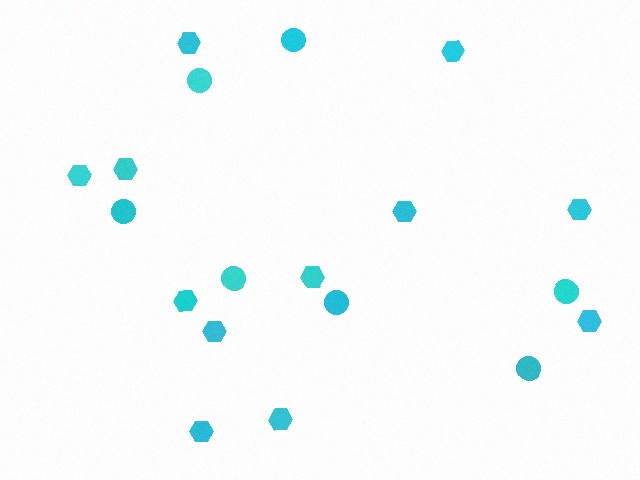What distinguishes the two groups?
There are 2 groups: one group of circles (7) and one group of hexagons (12).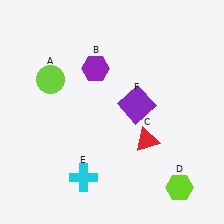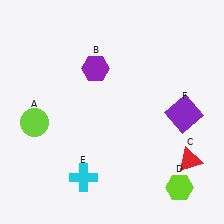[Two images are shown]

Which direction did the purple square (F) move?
The purple square (F) moved right.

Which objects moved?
The objects that moved are: the lime circle (A), the red triangle (C), the purple square (F).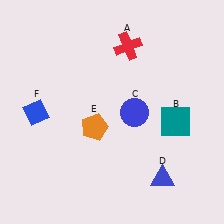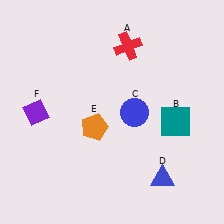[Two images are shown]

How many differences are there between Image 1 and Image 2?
There is 1 difference between the two images.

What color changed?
The diamond (F) changed from blue in Image 1 to purple in Image 2.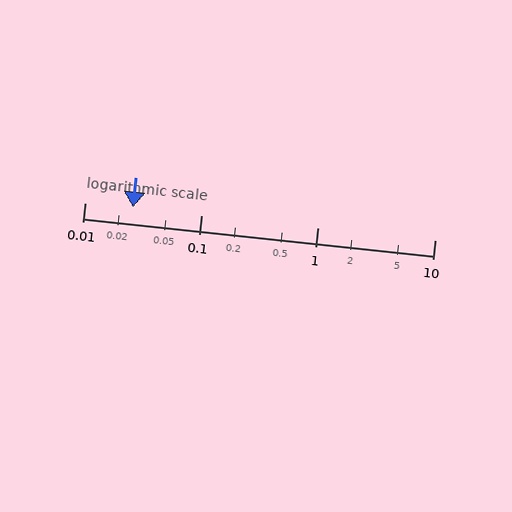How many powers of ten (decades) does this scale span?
The scale spans 3 decades, from 0.01 to 10.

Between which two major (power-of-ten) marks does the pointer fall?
The pointer is between 0.01 and 0.1.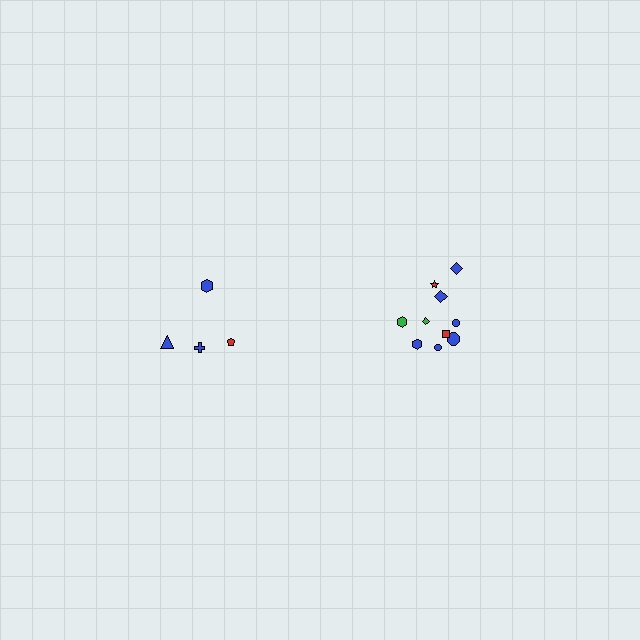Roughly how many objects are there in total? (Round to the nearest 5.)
Roughly 15 objects in total.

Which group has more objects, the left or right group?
The right group.